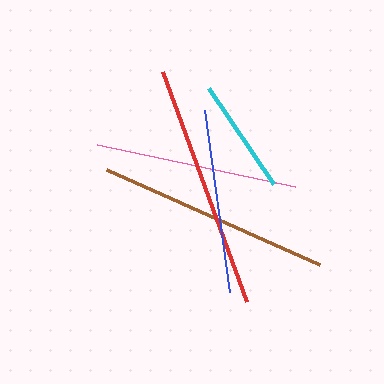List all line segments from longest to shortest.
From longest to shortest: red, brown, pink, blue, cyan.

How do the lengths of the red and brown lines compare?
The red and brown lines are approximately the same length.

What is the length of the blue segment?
The blue segment is approximately 183 pixels long.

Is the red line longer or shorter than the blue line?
The red line is longer than the blue line.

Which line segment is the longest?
The red line is the longest at approximately 244 pixels.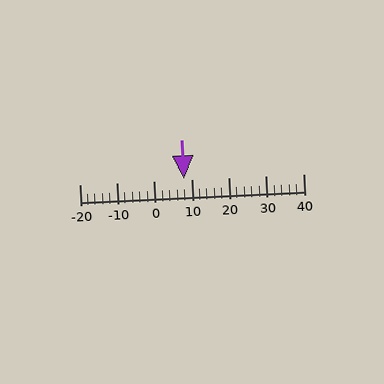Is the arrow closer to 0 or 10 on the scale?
The arrow is closer to 10.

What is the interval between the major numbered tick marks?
The major tick marks are spaced 10 units apart.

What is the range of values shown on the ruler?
The ruler shows values from -20 to 40.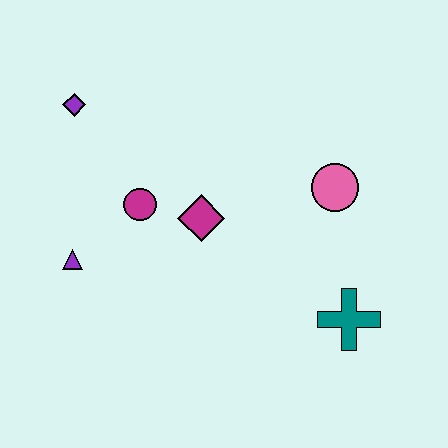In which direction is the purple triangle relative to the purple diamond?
The purple triangle is below the purple diamond.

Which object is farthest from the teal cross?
The purple diamond is farthest from the teal cross.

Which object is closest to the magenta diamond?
The magenta circle is closest to the magenta diamond.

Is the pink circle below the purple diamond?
Yes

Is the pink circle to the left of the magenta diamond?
No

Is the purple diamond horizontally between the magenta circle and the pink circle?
No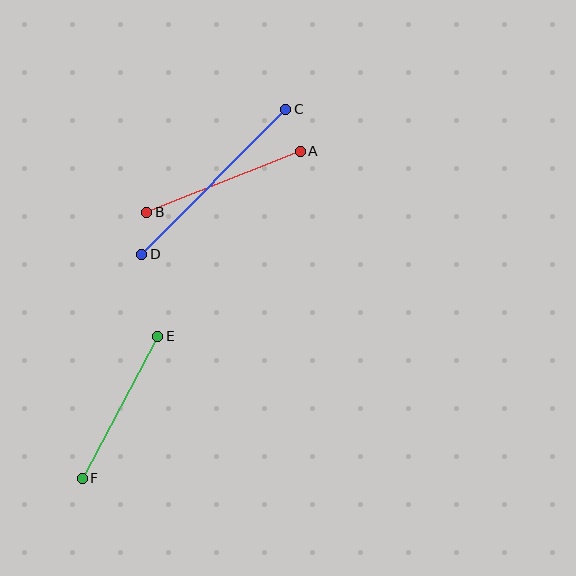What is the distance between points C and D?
The distance is approximately 204 pixels.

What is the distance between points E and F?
The distance is approximately 161 pixels.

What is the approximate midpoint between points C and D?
The midpoint is at approximately (214, 182) pixels.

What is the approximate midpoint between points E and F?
The midpoint is at approximately (120, 407) pixels.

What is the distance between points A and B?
The distance is approximately 165 pixels.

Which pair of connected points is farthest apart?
Points C and D are farthest apart.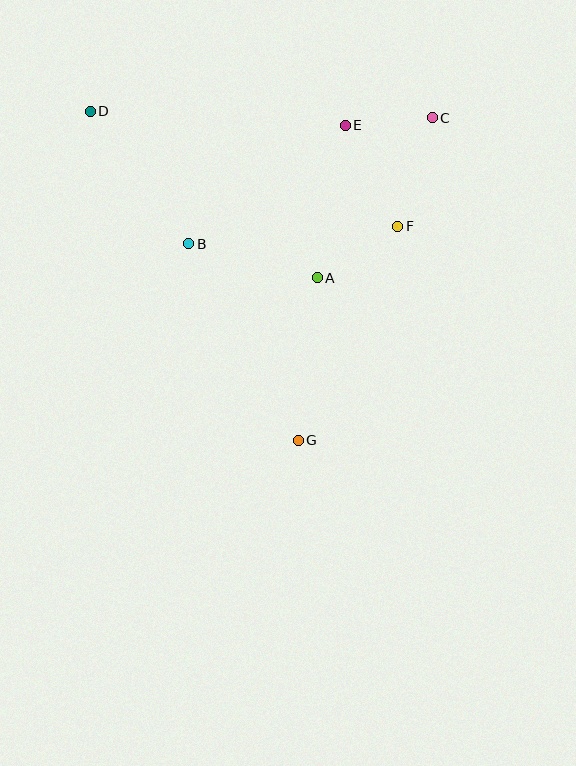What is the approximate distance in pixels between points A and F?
The distance between A and F is approximately 96 pixels.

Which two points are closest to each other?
Points C and E are closest to each other.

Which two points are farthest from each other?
Points D and G are farthest from each other.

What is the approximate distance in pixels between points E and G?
The distance between E and G is approximately 318 pixels.